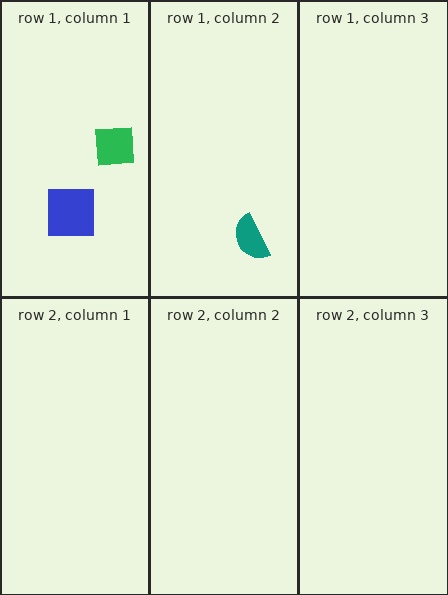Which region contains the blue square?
The row 1, column 1 region.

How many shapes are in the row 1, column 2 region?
1.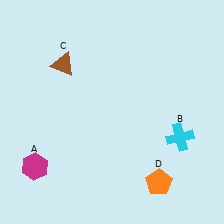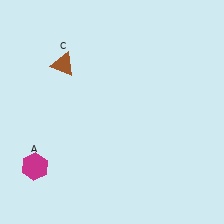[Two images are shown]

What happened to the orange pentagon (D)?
The orange pentagon (D) was removed in Image 2. It was in the bottom-right area of Image 1.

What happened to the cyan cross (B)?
The cyan cross (B) was removed in Image 2. It was in the bottom-right area of Image 1.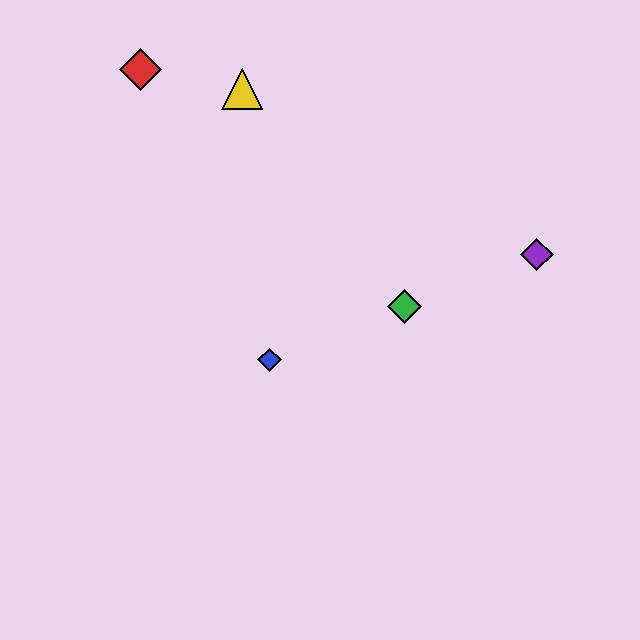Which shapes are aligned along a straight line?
The blue diamond, the green diamond, the purple diamond are aligned along a straight line.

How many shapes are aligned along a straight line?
3 shapes (the blue diamond, the green diamond, the purple diamond) are aligned along a straight line.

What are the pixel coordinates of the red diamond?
The red diamond is at (140, 70).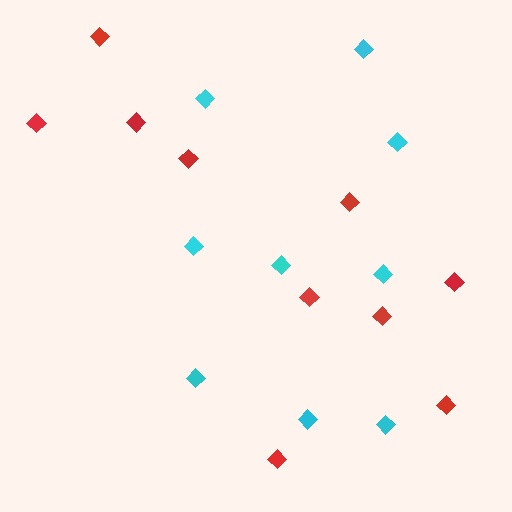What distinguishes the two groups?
There are 2 groups: one group of red diamonds (10) and one group of cyan diamonds (9).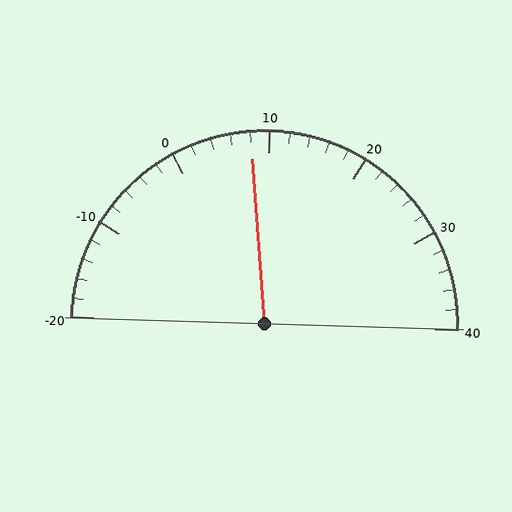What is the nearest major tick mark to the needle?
The nearest major tick mark is 10.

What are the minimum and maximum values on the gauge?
The gauge ranges from -20 to 40.